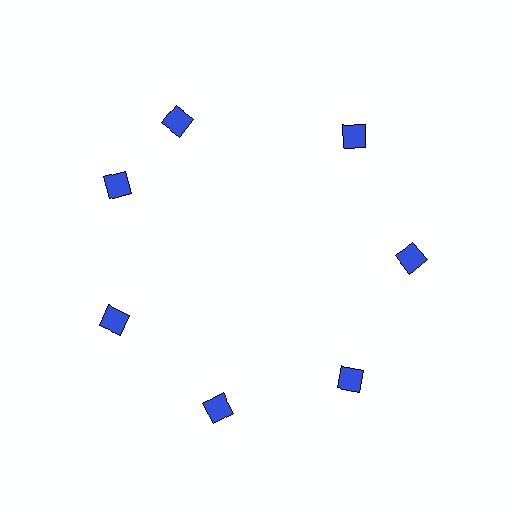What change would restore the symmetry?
The symmetry would be restored by rotating it back into even spacing with its neighbors so that all 7 diamonds sit at equal angles and equal distance from the center.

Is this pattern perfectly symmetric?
No. The 7 blue diamonds are arranged in a ring, but one element near the 12 o'clock position is rotated out of alignment along the ring, breaking the 7-fold rotational symmetry.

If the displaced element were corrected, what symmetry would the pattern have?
It would have 7-fold rotational symmetry — the pattern would map onto itself every 51 degrees.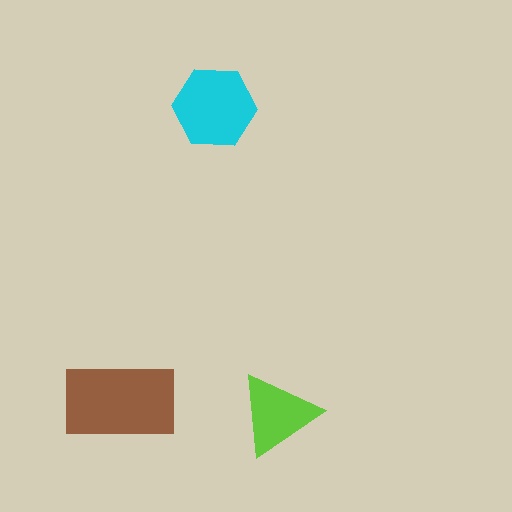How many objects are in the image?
There are 3 objects in the image.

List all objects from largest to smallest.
The brown rectangle, the cyan hexagon, the lime triangle.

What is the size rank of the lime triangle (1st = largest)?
3rd.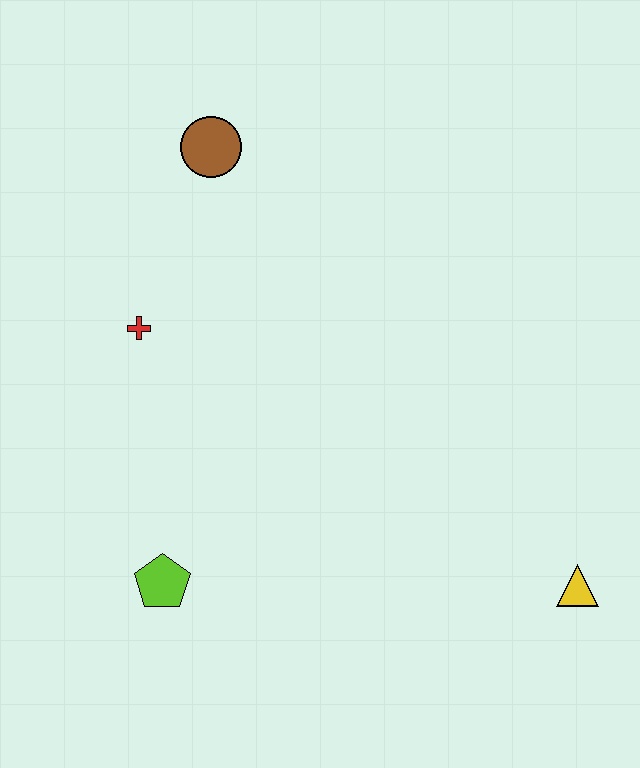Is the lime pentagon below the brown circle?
Yes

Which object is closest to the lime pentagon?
The red cross is closest to the lime pentagon.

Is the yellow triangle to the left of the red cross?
No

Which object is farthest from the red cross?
The yellow triangle is farthest from the red cross.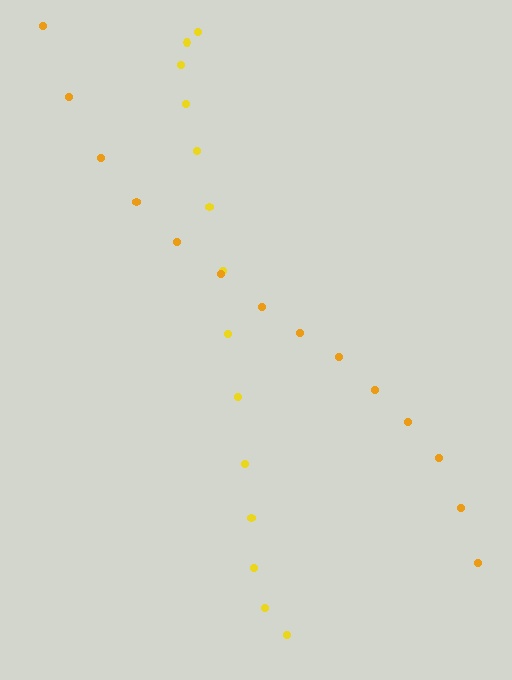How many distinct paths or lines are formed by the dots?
There are 2 distinct paths.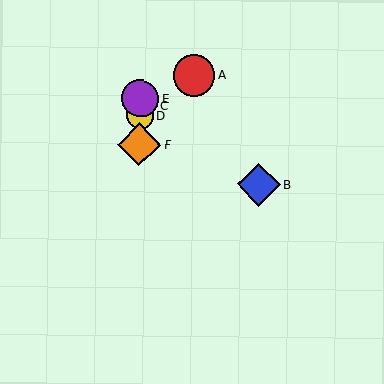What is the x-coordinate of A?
Object A is at x≈195.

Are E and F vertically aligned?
Yes, both are at x≈140.